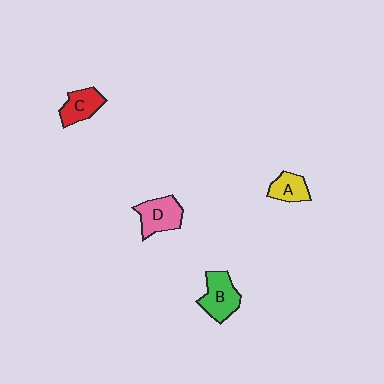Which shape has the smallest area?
Shape A (yellow).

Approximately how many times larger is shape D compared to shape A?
Approximately 1.4 times.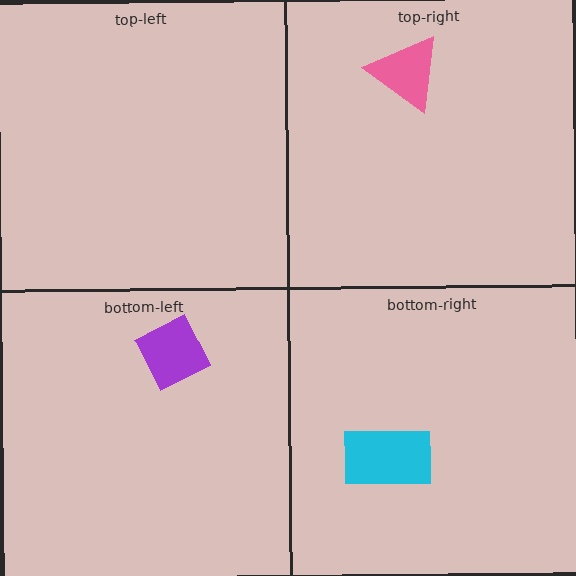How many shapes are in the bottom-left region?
1.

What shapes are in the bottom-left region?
The purple diamond.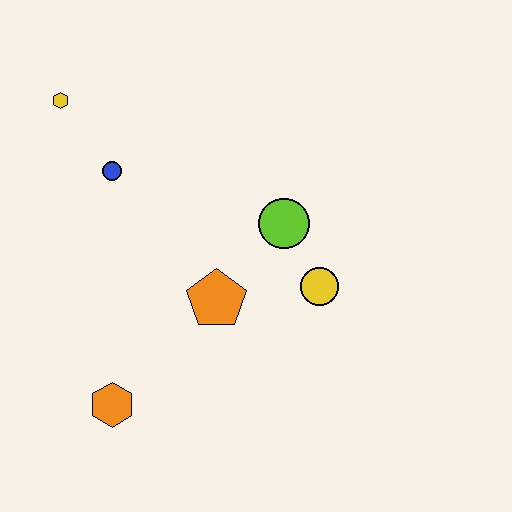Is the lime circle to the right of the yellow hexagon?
Yes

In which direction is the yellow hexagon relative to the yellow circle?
The yellow hexagon is to the left of the yellow circle.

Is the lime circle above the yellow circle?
Yes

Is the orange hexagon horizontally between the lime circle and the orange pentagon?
No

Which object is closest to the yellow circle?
The lime circle is closest to the yellow circle.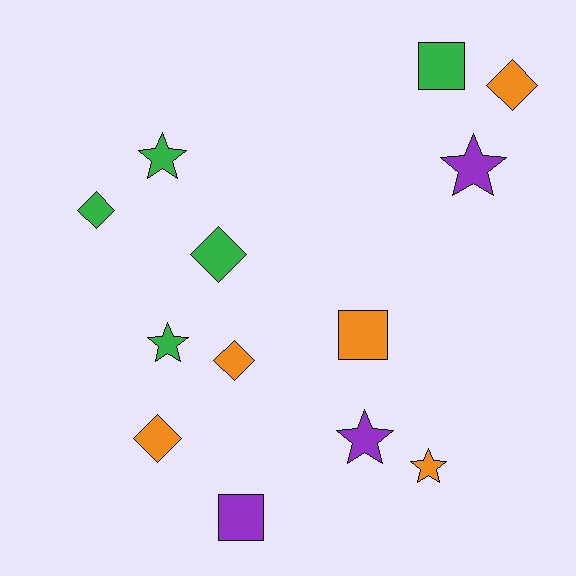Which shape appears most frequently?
Diamond, with 5 objects.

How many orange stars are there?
There is 1 orange star.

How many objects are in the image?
There are 13 objects.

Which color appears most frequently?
Orange, with 5 objects.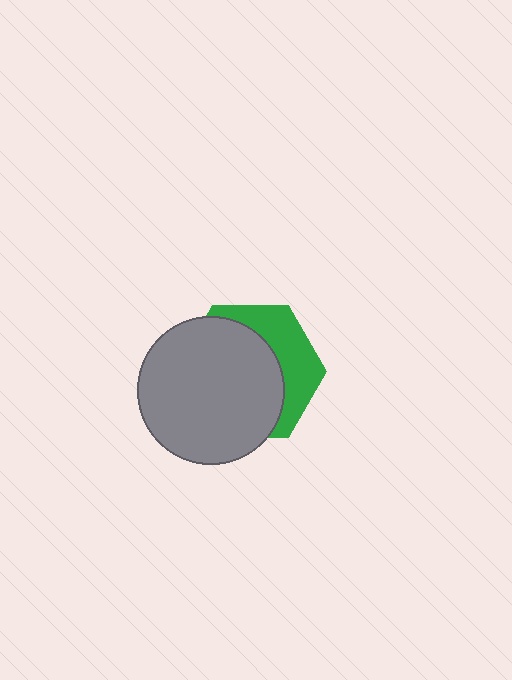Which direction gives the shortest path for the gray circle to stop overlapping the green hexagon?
Moving toward the lower-left gives the shortest separation.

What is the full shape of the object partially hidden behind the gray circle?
The partially hidden object is a green hexagon.